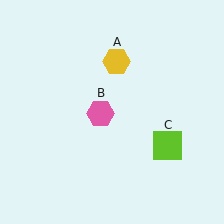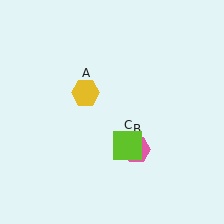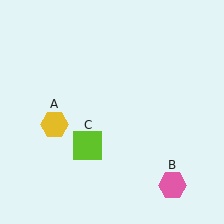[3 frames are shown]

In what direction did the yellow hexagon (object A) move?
The yellow hexagon (object A) moved down and to the left.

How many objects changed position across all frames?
3 objects changed position: yellow hexagon (object A), pink hexagon (object B), lime square (object C).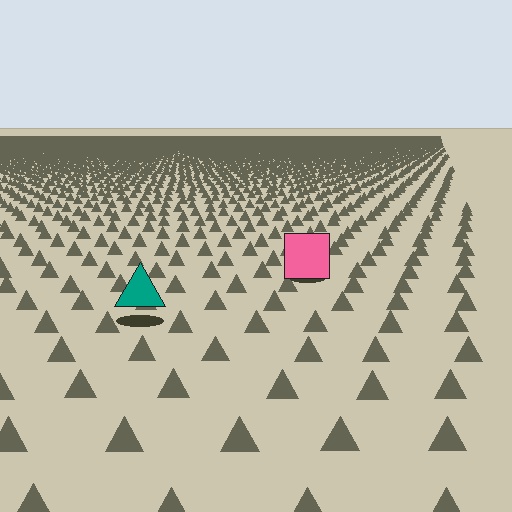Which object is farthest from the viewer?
The pink square is farthest from the viewer. It appears smaller and the ground texture around it is denser.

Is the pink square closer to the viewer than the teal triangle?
No. The teal triangle is closer — you can tell from the texture gradient: the ground texture is coarser near it.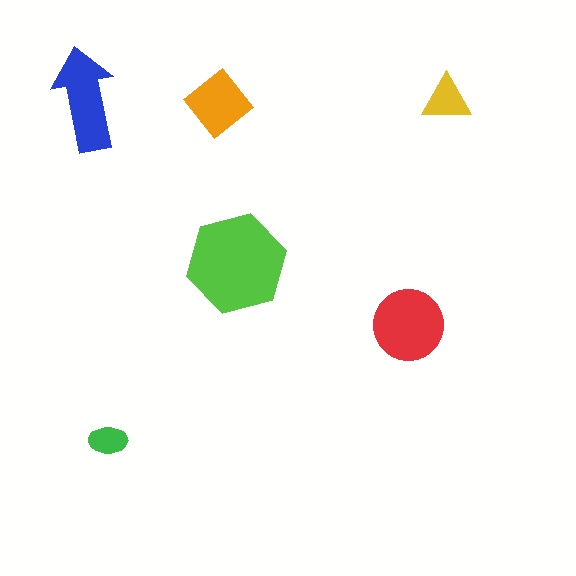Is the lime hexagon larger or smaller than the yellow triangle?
Larger.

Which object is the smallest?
The green ellipse.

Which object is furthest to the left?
The blue arrow is leftmost.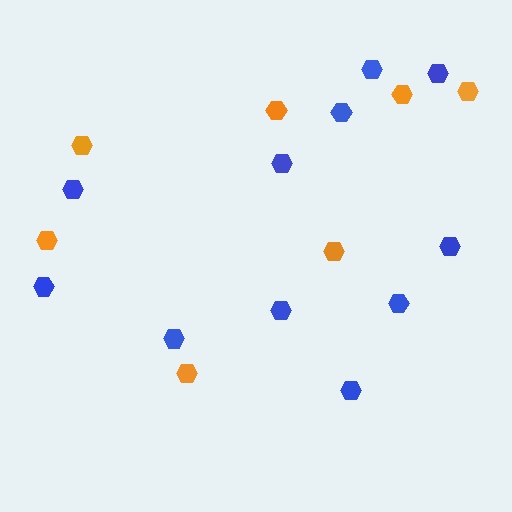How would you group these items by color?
There are 2 groups: one group of blue hexagons (11) and one group of orange hexagons (7).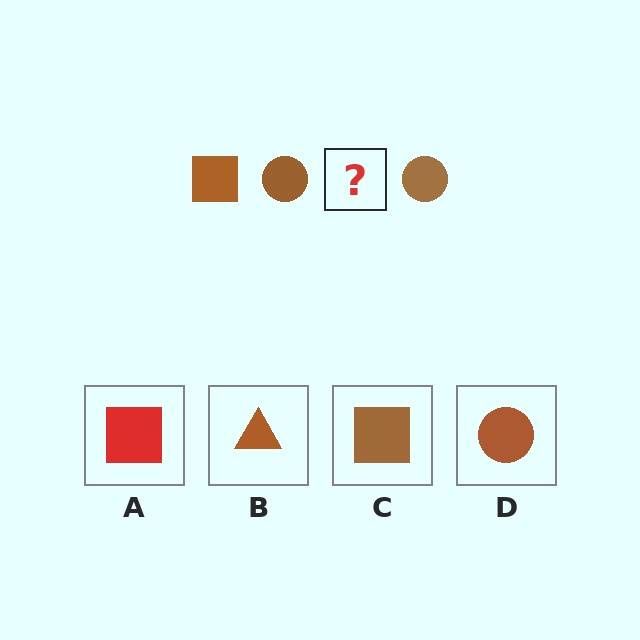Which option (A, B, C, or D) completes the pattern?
C.